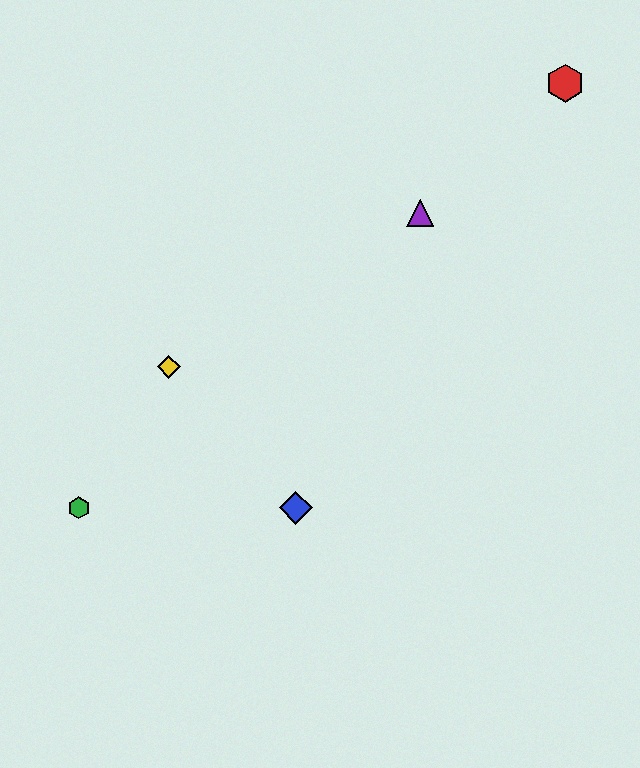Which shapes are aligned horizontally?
The blue diamond, the green hexagon are aligned horizontally.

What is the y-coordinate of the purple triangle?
The purple triangle is at y≈213.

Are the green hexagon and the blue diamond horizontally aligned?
Yes, both are at y≈508.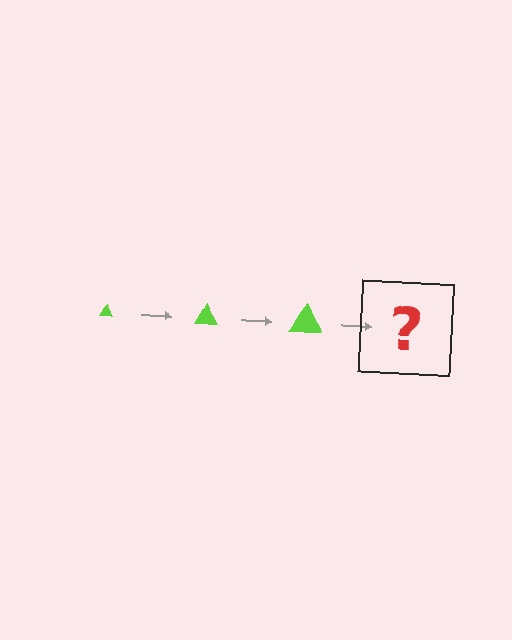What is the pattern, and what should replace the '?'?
The pattern is that the triangle gets progressively larger each step. The '?' should be a lime triangle, larger than the previous one.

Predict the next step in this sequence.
The next step is a lime triangle, larger than the previous one.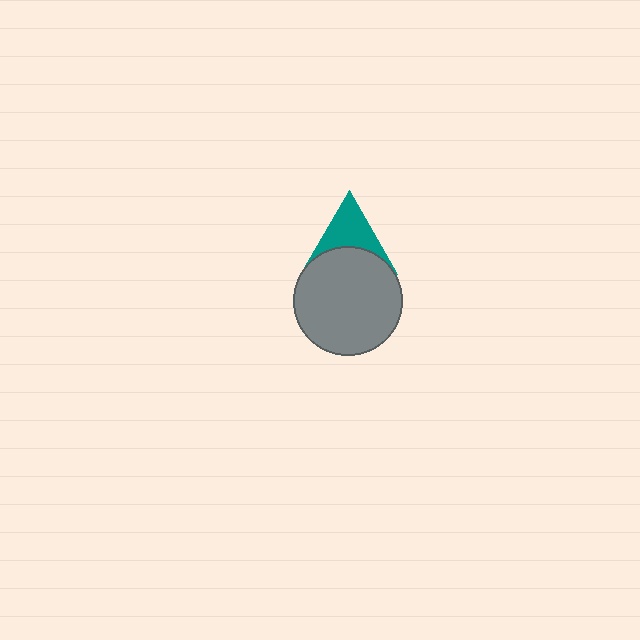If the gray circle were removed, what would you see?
You would see the complete teal triangle.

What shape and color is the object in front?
The object in front is a gray circle.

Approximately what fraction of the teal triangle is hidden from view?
Roughly 48% of the teal triangle is hidden behind the gray circle.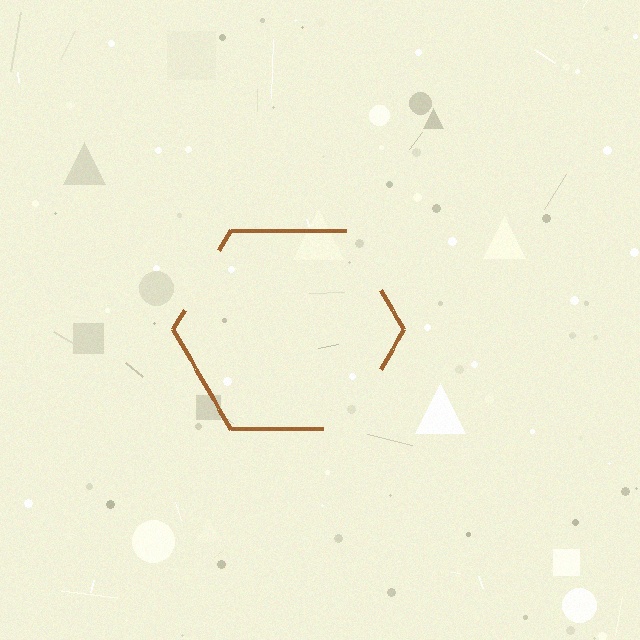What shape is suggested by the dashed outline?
The dashed outline suggests a hexagon.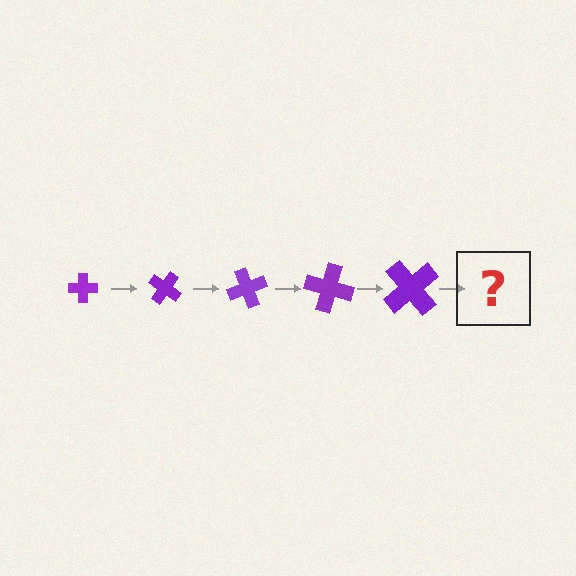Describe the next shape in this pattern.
It should be a cross, larger than the previous one and rotated 175 degrees from the start.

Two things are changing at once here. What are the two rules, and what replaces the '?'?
The two rules are that the cross grows larger each step and it rotates 35 degrees each step. The '?' should be a cross, larger than the previous one and rotated 175 degrees from the start.